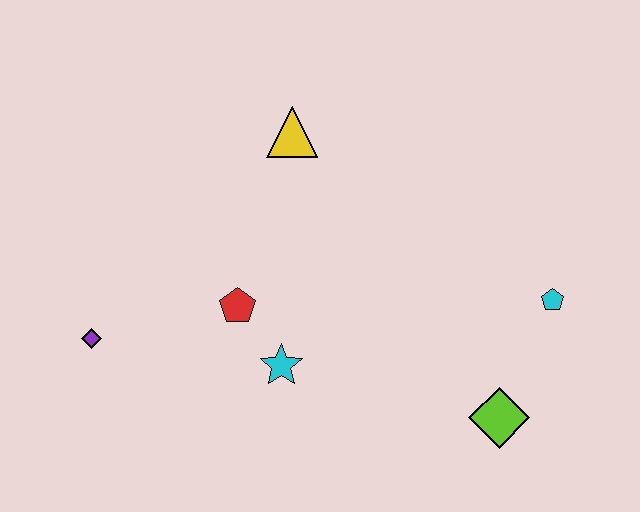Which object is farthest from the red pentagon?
The cyan pentagon is farthest from the red pentagon.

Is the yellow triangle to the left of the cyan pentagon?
Yes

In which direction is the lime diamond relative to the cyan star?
The lime diamond is to the right of the cyan star.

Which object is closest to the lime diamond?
The cyan pentagon is closest to the lime diamond.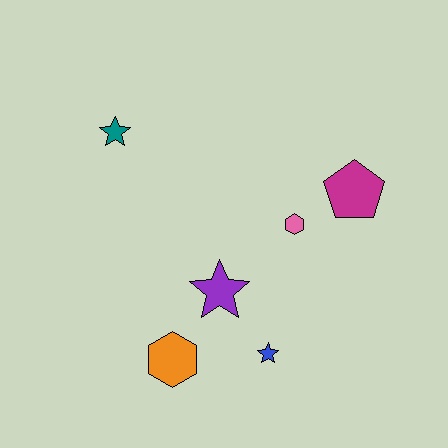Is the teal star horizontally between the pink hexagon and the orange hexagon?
No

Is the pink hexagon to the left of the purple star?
No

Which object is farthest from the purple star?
The teal star is farthest from the purple star.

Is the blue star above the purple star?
No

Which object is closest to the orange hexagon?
The purple star is closest to the orange hexagon.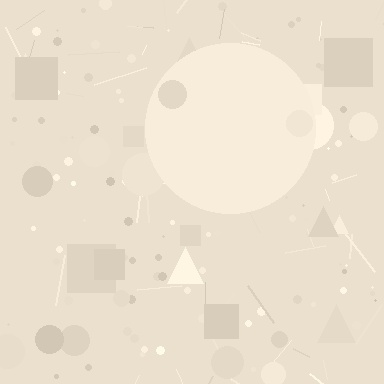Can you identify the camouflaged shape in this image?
The camouflaged shape is a circle.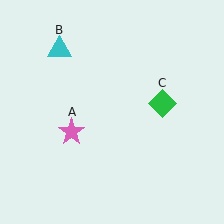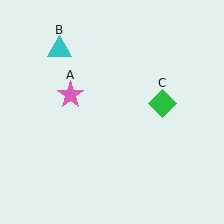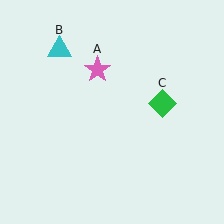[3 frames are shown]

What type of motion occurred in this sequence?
The pink star (object A) rotated clockwise around the center of the scene.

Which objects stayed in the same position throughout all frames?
Cyan triangle (object B) and green diamond (object C) remained stationary.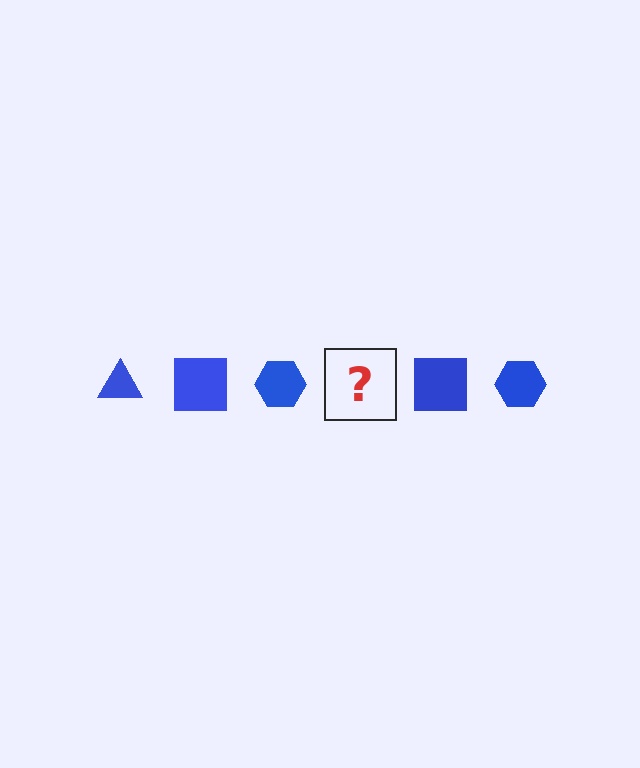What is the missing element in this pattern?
The missing element is a blue triangle.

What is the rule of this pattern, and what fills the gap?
The rule is that the pattern cycles through triangle, square, hexagon shapes in blue. The gap should be filled with a blue triangle.